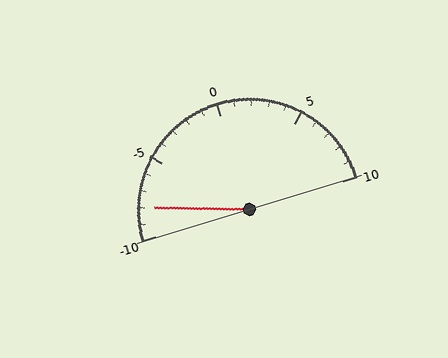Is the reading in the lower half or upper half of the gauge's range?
The reading is in the lower half of the range (-10 to 10).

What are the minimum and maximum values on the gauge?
The gauge ranges from -10 to 10.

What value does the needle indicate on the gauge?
The needle indicates approximately -8.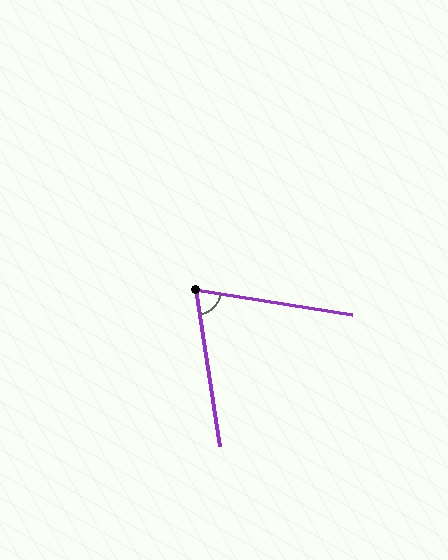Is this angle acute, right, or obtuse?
It is acute.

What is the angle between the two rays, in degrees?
Approximately 72 degrees.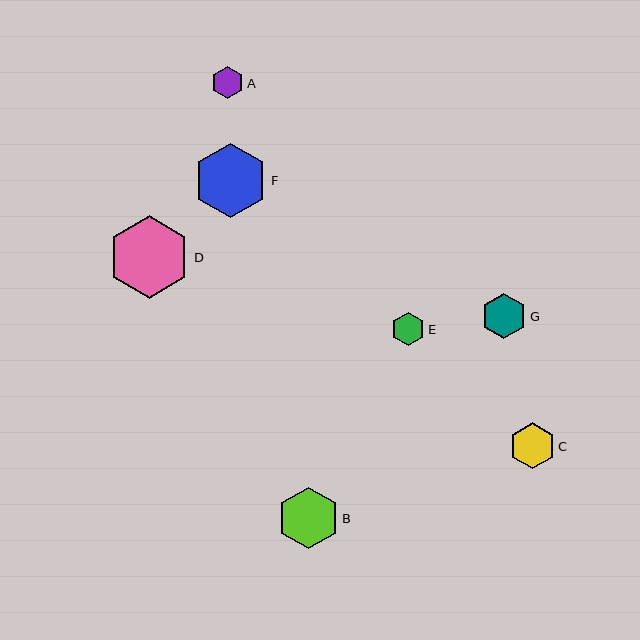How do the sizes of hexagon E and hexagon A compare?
Hexagon E and hexagon A are approximately the same size.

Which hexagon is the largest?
Hexagon D is the largest with a size of approximately 83 pixels.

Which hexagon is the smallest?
Hexagon A is the smallest with a size of approximately 32 pixels.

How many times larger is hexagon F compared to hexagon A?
Hexagon F is approximately 2.3 times the size of hexagon A.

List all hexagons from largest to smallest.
From largest to smallest: D, F, B, C, G, E, A.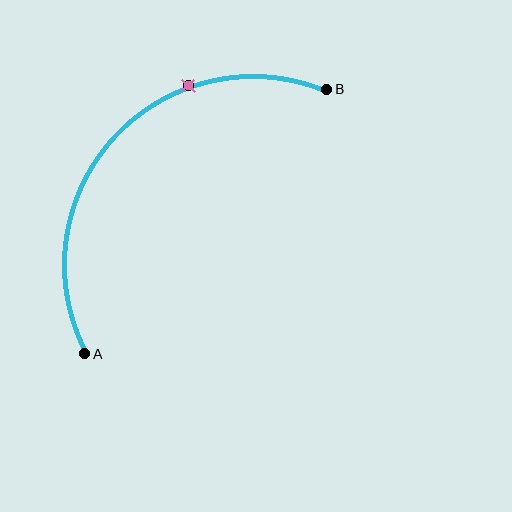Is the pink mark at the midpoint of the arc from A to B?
No. The pink mark lies on the arc but is closer to endpoint B. The arc midpoint would be at the point on the curve equidistant along the arc from both A and B.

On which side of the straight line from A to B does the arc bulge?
The arc bulges above and to the left of the straight line connecting A and B.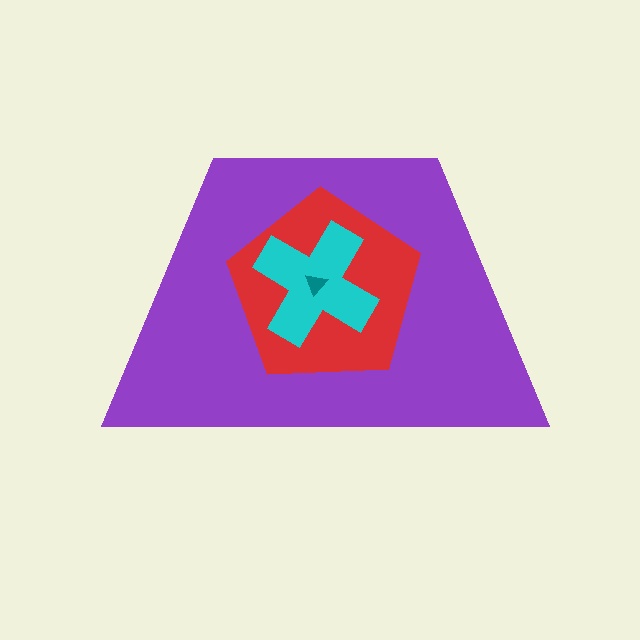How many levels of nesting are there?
4.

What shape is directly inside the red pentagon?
The cyan cross.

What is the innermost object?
The teal triangle.